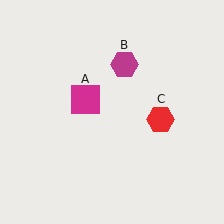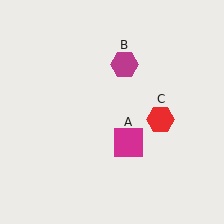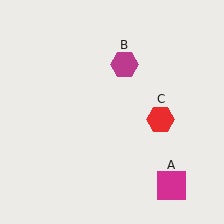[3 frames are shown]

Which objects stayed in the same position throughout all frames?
Magenta hexagon (object B) and red hexagon (object C) remained stationary.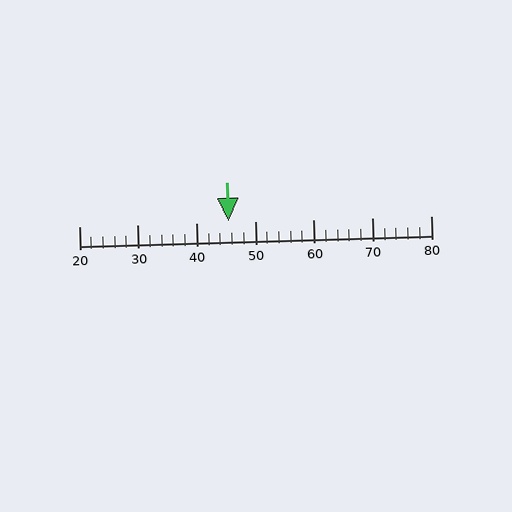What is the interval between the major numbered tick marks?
The major tick marks are spaced 10 units apart.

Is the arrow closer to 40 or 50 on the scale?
The arrow is closer to 50.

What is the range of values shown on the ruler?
The ruler shows values from 20 to 80.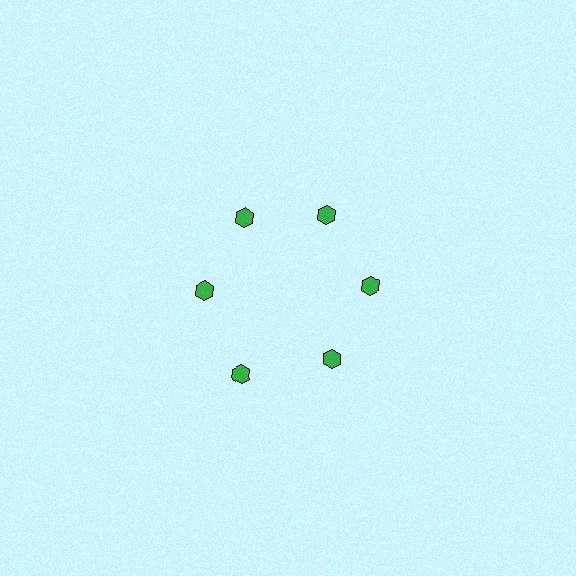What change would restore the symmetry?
The symmetry would be restored by moving it inward, back onto the ring so that all 6 hexagons sit at equal angles and equal distance from the center.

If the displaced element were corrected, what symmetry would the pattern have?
It would have 6-fold rotational symmetry — the pattern would map onto itself every 60 degrees.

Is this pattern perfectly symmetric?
No. The 6 green hexagons are arranged in a ring, but one element near the 7 o'clock position is pushed outward from the center, breaking the 6-fold rotational symmetry.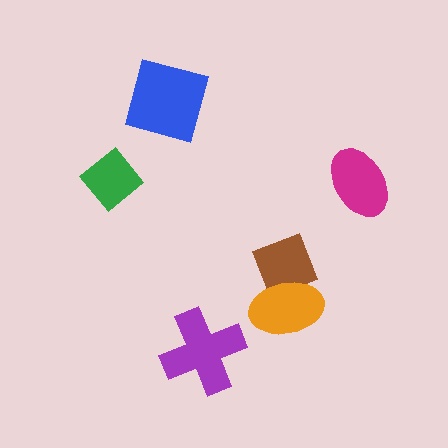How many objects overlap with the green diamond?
0 objects overlap with the green diamond.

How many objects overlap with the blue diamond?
0 objects overlap with the blue diamond.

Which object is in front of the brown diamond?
The orange ellipse is in front of the brown diamond.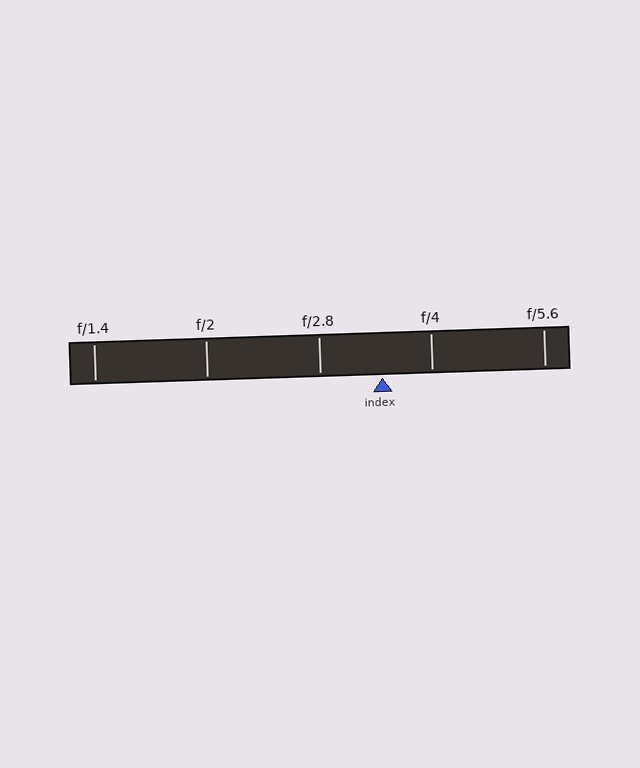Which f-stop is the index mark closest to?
The index mark is closest to f/4.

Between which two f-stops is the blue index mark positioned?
The index mark is between f/2.8 and f/4.